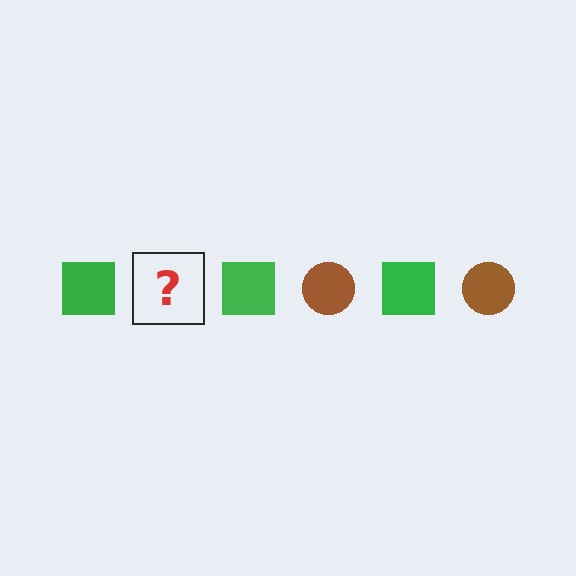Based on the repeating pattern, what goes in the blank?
The blank should be a brown circle.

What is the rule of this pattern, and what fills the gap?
The rule is that the pattern alternates between green square and brown circle. The gap should be filled with a brown circle.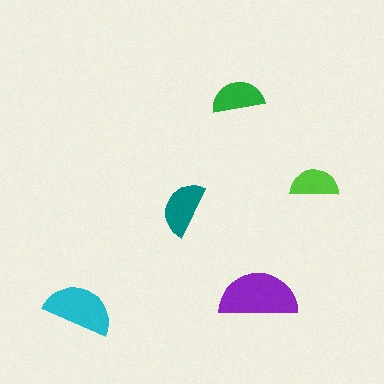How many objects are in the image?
There are 5 objects in the image.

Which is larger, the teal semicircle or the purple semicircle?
The purple one.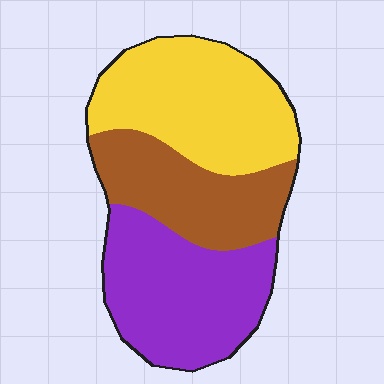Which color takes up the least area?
Brown, at roughly 25%.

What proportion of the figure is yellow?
Yellow takes up about three eighths (3/8) of the figure.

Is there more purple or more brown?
Purple.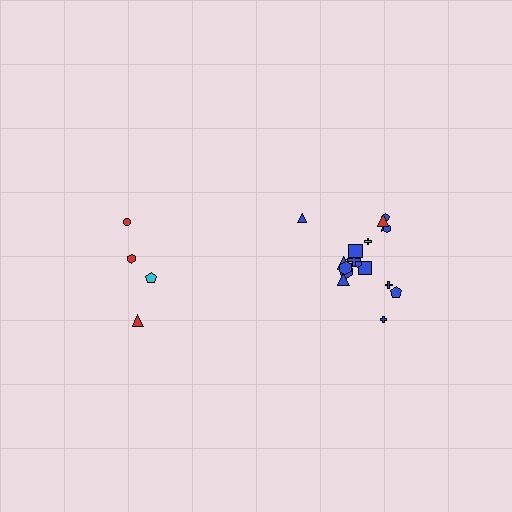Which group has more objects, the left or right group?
The right group.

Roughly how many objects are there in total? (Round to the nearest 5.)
Roughly 20 objects in total.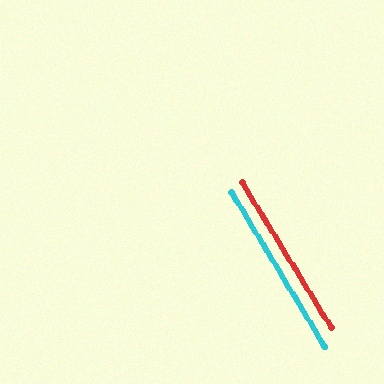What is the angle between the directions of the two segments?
Approximately 1 degree.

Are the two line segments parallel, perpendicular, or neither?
Parallel — their directions differ by only 0.7°.